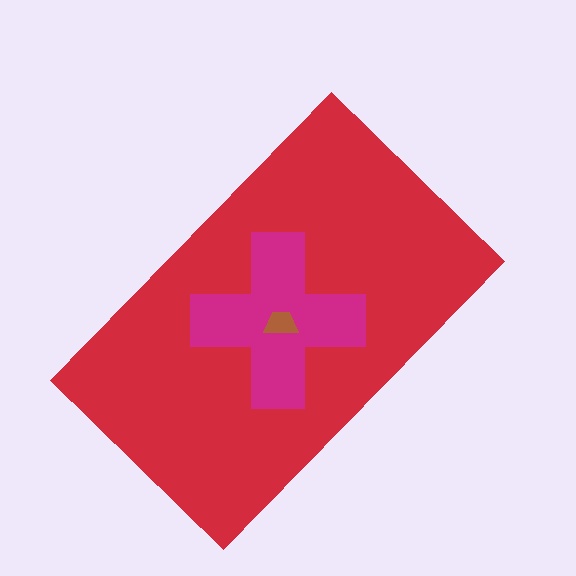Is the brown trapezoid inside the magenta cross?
Yes.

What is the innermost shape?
The brown trapezoid.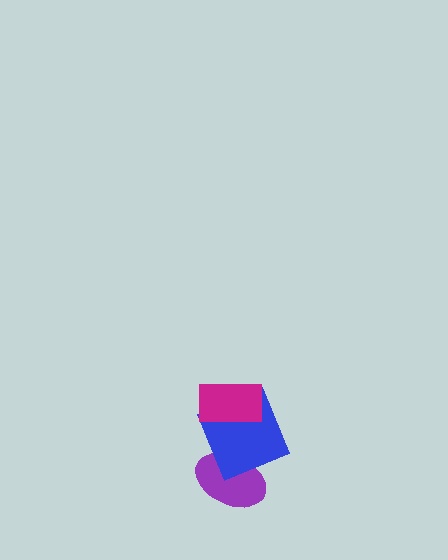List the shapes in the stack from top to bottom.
From top to bottom: the magenta rectangle, the blue square, the purple ellipse.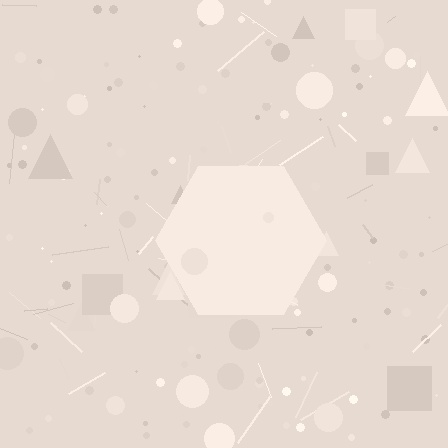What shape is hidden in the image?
A hexagon is hidden in the image.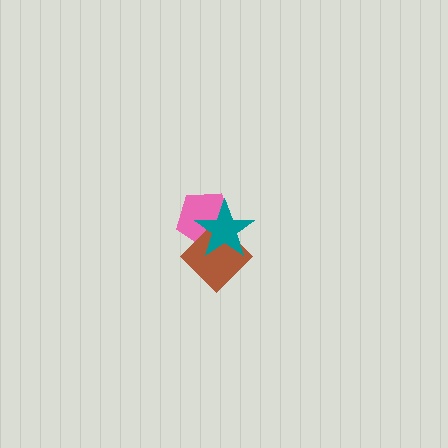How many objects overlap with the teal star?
2 objects overlap with the teal star.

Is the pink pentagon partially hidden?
Yes, it is partially covered by another shape.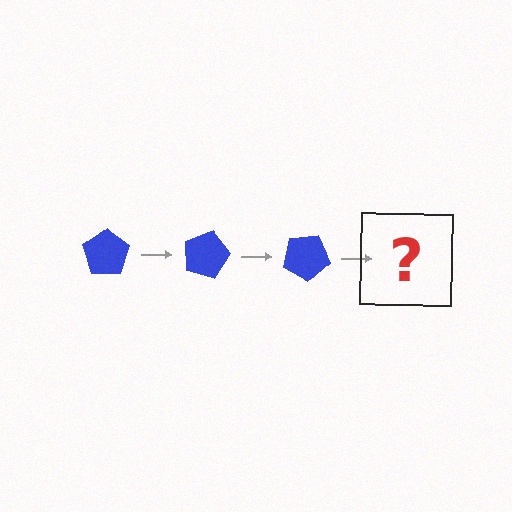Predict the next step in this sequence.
The next step is a blue pentagon rotated 45 degrees.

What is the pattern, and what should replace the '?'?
The pattern is that the pentagon rotates 15 degrees each step. The '?' should be a blue pentagon rotated 45 degrees.